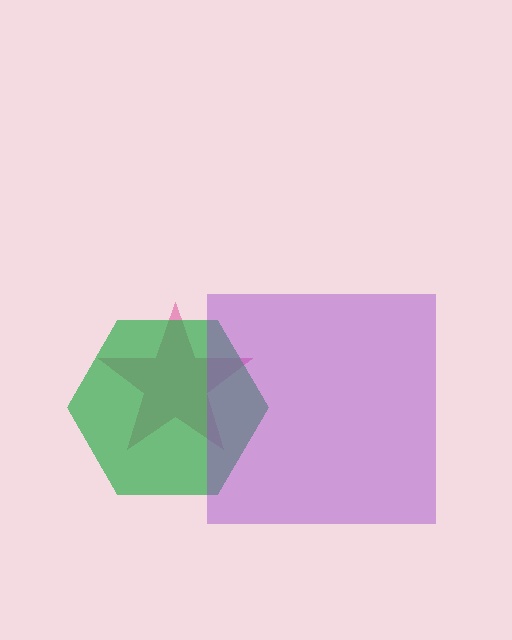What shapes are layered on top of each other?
The layered shapes are: a magenta star, a green hexagon, a purple square.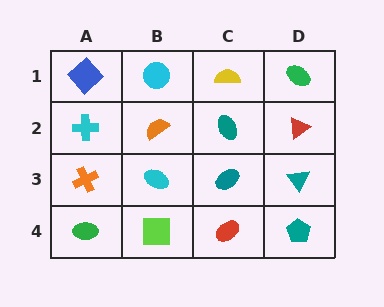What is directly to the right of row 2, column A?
An orange semicircle.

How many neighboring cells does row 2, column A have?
3.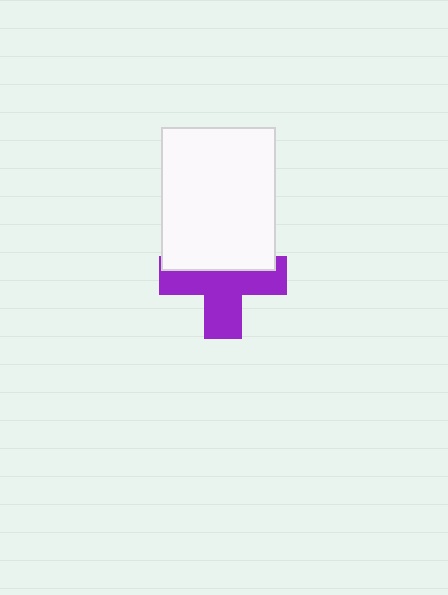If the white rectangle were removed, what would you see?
You would see the complete purple cross.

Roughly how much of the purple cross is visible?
About half of it is visible (roughly 59%).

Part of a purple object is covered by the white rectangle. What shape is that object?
It is a cross.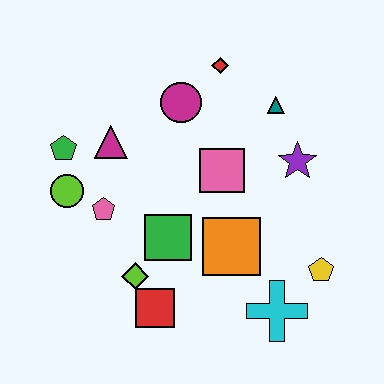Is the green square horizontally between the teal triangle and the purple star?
No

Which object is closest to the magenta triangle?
The green pentagon is closest to the magenta triangle.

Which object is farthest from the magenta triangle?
The yellow pentagon is farthest from the magenta triangle.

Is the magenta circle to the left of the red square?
No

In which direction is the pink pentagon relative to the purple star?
The pink pentagon is to the left of the purple star.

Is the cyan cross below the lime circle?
Yes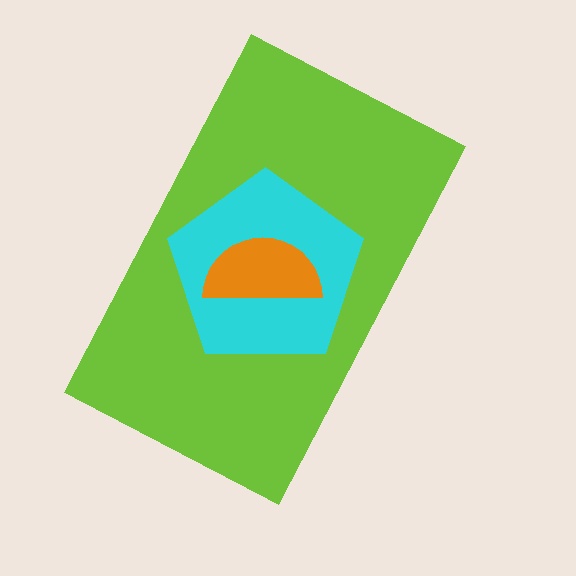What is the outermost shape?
The lime rectangle.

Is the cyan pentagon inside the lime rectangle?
Yes.